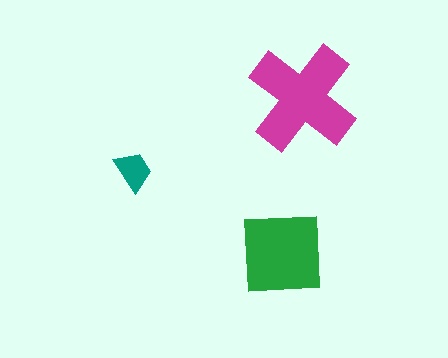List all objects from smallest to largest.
The teal trapezoid, the green square, the magenta cross.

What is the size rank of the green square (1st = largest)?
2nd.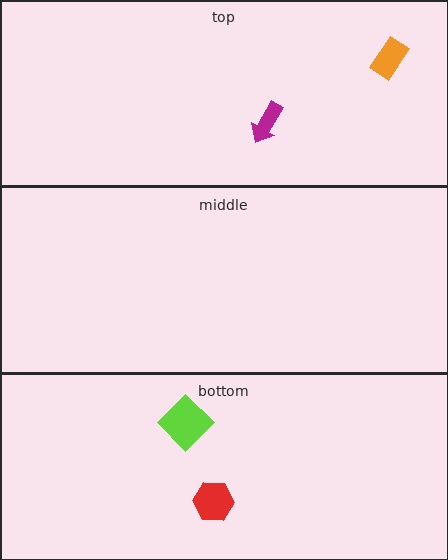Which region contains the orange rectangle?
The top region.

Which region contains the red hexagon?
The bottom region.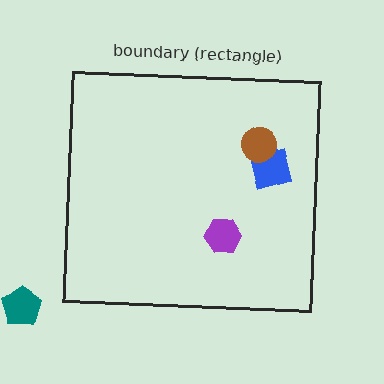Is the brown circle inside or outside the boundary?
Inside.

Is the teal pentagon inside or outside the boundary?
Outside.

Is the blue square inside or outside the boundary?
Inside.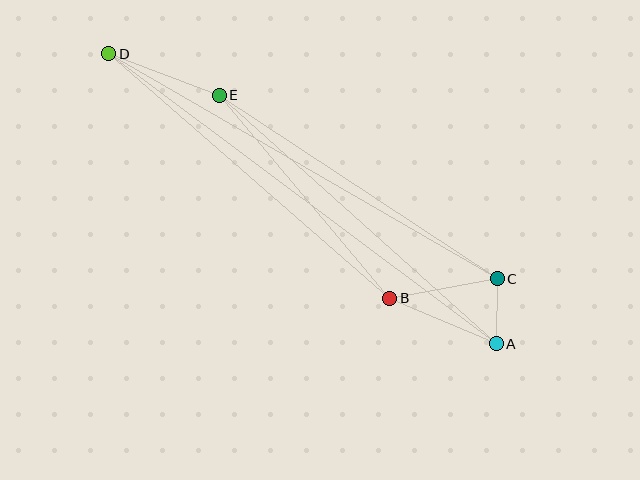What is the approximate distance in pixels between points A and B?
The distance between A and B is approximately 116 pixels.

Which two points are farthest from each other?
Points A and D are farthest from each other.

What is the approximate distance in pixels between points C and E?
The distance between C and E is approximately 333 pixels.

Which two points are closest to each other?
Points A and C are closest to each other.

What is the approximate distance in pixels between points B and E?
The distance between B and E is approximately 265 pixels.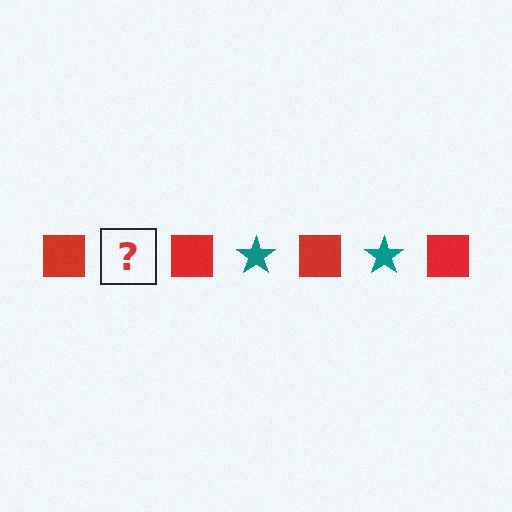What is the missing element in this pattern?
The missing element is a teal star.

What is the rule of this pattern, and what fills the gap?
The rule is that the pattern alternates between red square and teal star. The gap should be filled with a teal star.